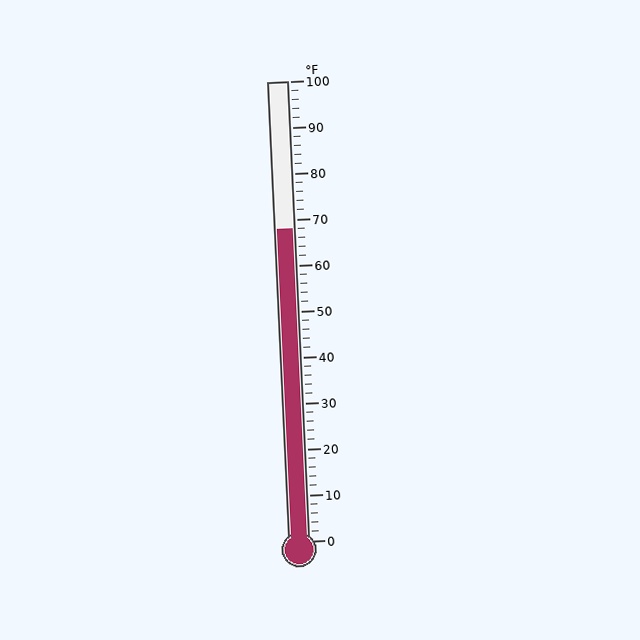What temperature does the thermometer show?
The thermometer shows approximately 68°F.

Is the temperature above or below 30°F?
The temperature is above 30°F.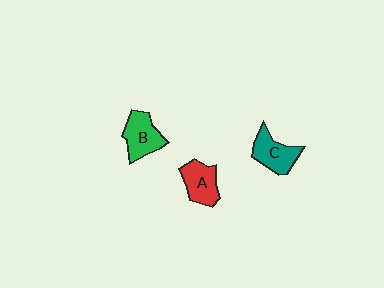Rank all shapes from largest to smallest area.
From largest to smallest: B (green), C (teal), A (red).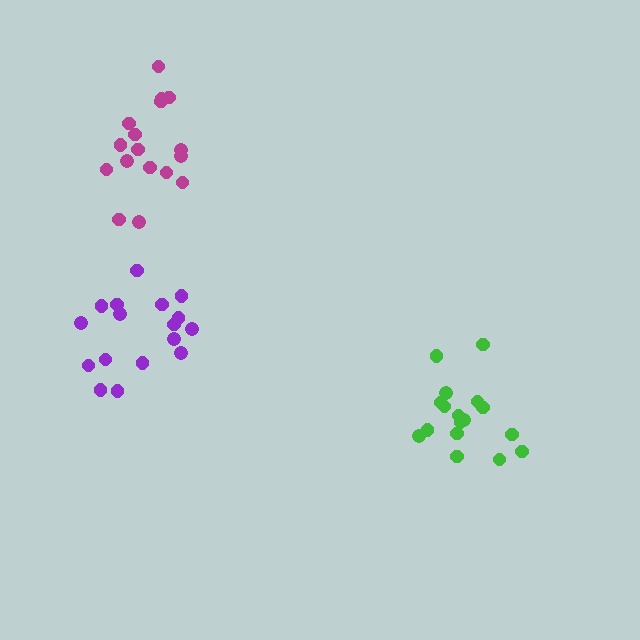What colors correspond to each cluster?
The clusters are colored: purple, green, magenta.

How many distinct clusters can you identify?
There are 3 distinct clusters.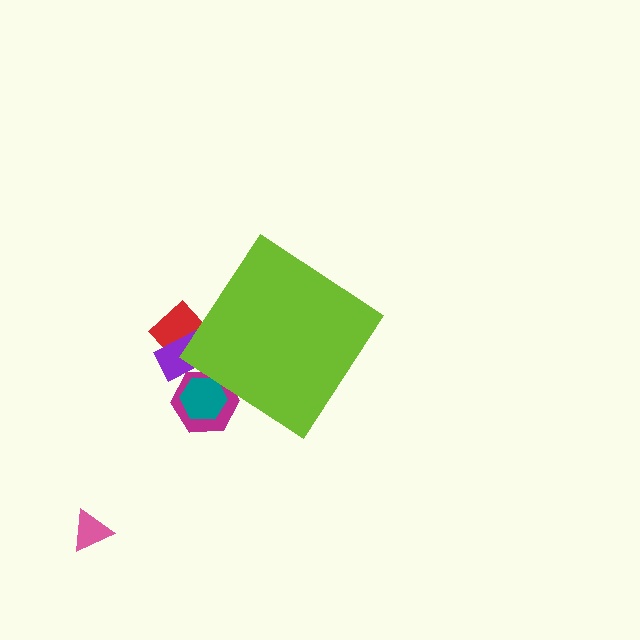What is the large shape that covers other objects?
A lime diamond.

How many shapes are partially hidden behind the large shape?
4 shapes are partially hidden.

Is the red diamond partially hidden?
Yes, the red diamond is partially hidden behind the lime diamond.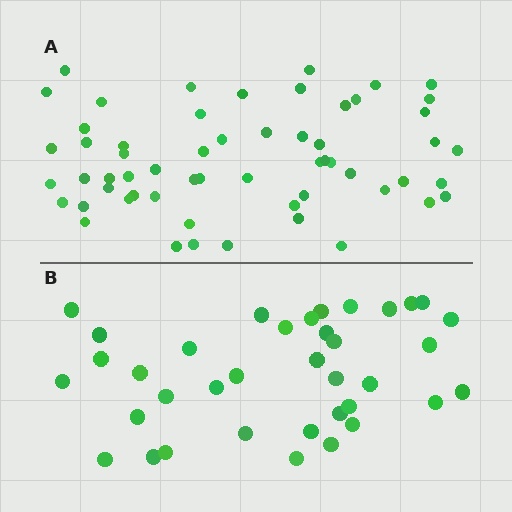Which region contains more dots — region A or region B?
Region A (the top region) has more dots.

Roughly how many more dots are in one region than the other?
Region A has approximately 20 more dots than region B.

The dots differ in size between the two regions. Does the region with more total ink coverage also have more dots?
No. Region B has more total ink coverage because its dots are larger, but region A actually contains more individual dots. Total area can be misleading — the number of items is what matters here.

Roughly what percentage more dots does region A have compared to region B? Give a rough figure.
About 55% more.